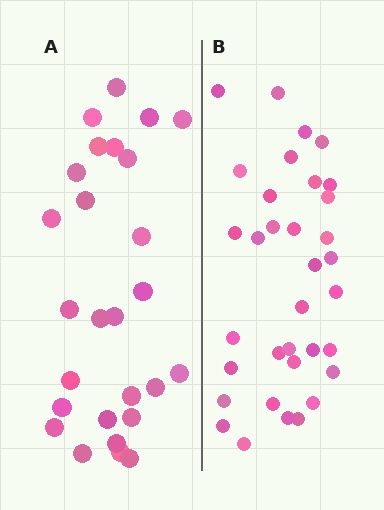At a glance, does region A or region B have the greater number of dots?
Region B (the right region) has more dots.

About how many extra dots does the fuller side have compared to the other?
Region B has roughly 8 or so more dots than region A.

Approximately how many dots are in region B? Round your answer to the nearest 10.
About 30 dots. (The exact count is 34, which rounds to 30.)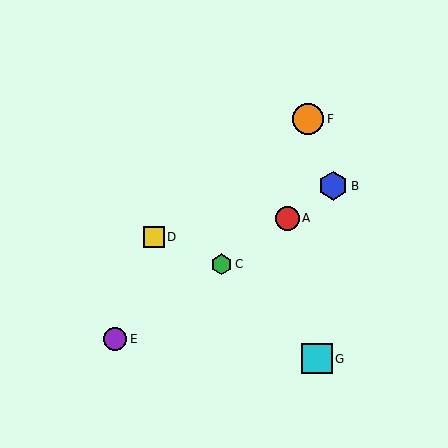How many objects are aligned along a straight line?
4 objects (A, B, C, E) are aligned along a straight line.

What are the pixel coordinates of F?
Object F is at (308, 119).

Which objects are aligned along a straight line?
Objects A, B, C, E are aligned along a straight line.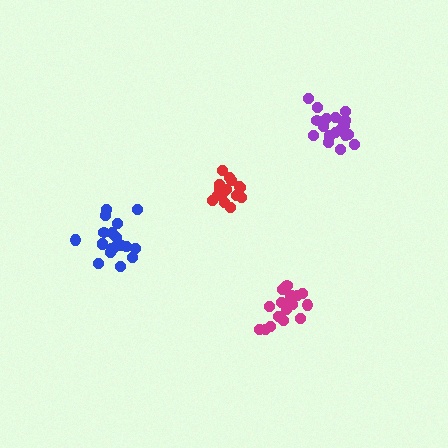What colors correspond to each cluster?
The clusters are colored: magenta, purple, red, blue.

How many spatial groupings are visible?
There are 4 spatial groupings.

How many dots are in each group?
Group 1: 19 dots, Group 2: 20 dots, Group 3: 16 dots, Group 4: 19 dots (74 total).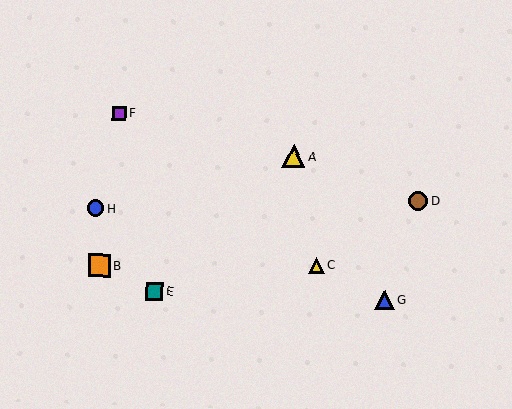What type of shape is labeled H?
Shape H is a blue circle.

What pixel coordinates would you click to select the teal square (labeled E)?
Click at (154, 292) to select the teal square E.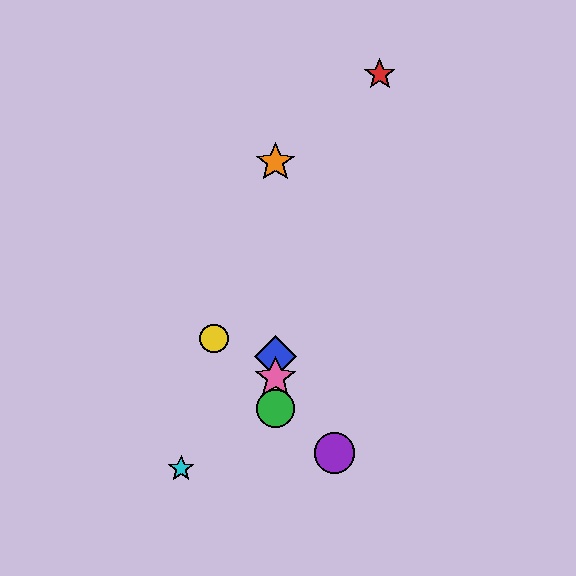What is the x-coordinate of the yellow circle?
The yellow circle is at x≈214.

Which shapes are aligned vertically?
The blue diamond, the green circle, the orange star, the pink star are aligned vertically.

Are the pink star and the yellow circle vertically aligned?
No, the pink star is at x≈275 and the yellow circle is at x≈214.